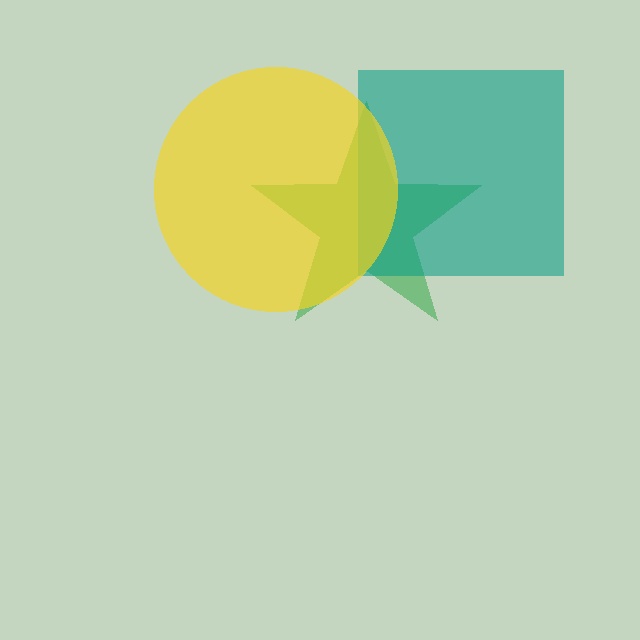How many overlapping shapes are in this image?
There are 3 overlapping shapes in the image.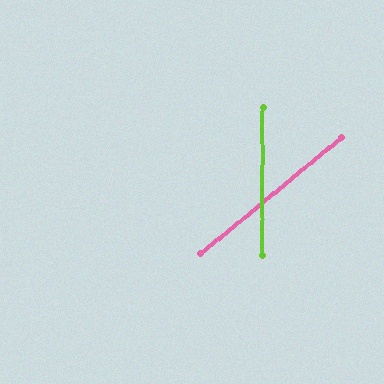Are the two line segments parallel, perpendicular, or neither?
Neither parallel nor perpendicular — they differ by about 50°.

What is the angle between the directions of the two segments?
Approximately 50 degrees.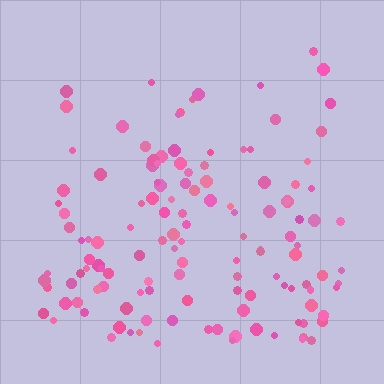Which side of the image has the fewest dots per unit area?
The top.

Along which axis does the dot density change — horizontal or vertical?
Vertical.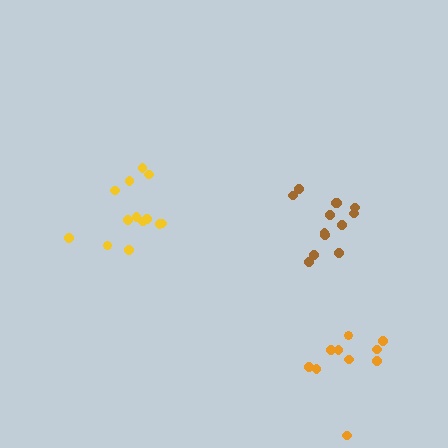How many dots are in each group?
Group 1: 13 dots, Group 2: 10 dots, Group 3: 13 dots (36 total).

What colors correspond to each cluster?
The clusters are colored: yellow, orange, brown.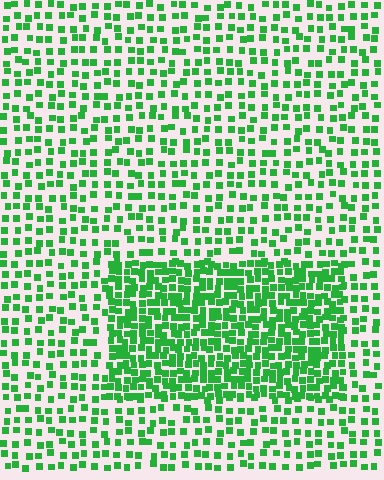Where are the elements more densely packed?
The elements are more densely packed inside the rectangle boundary.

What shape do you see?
I see a rectangle.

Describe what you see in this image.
The image contains small green elements arranged at two different densities. A rectangle-shaped region is visible where the elements are more densely packed than the surrounding area.